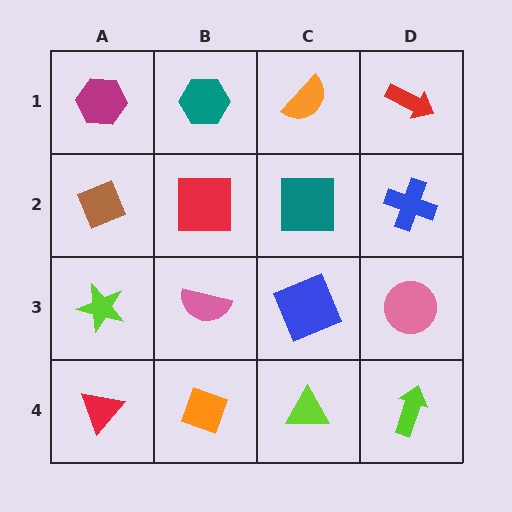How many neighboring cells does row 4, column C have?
3.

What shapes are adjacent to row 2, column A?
A magenta hexagon (row 1, column A), a lime star (row 3, column A), a red square (row 2, column B).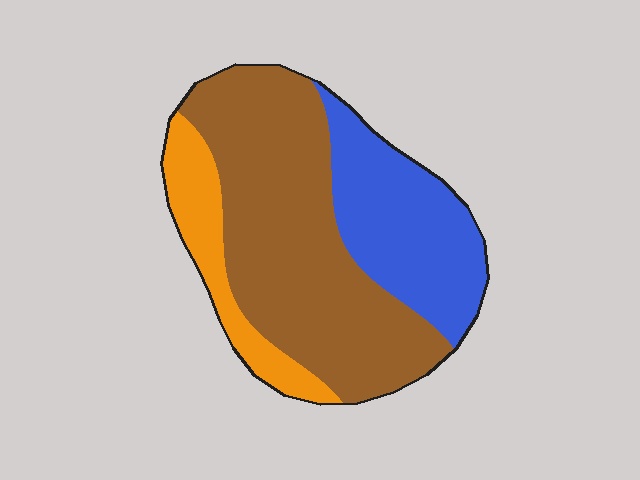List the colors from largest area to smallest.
From largest to smallest: brown, blue, orange.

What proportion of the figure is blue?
Blue covers 29% of the figure.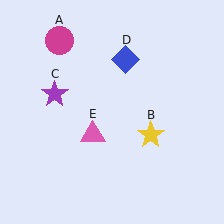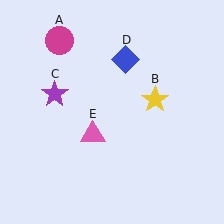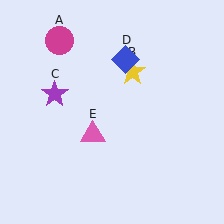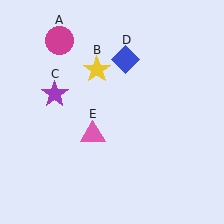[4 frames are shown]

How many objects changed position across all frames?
1 object changed position: yellow star (object B).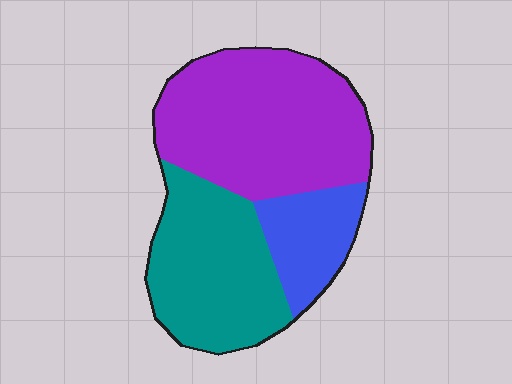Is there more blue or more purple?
Purple.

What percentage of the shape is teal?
Teal takes up between a quarter and a half of the shape.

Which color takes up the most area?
Purple, at roughly 50%.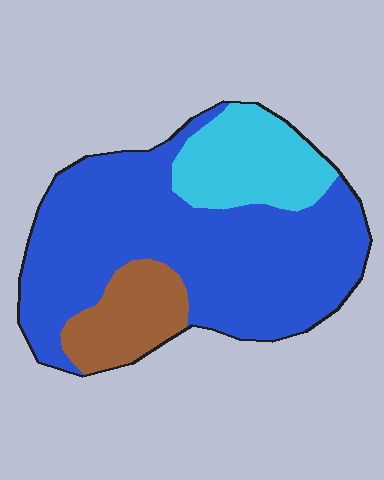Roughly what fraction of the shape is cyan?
Cyan takes up about one fifth (1/5) of the shape.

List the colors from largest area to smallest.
From largest to smallest: blue, cyan, brown.